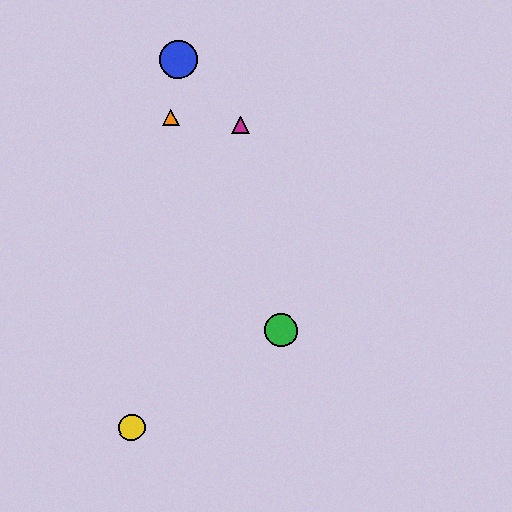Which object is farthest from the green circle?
The blue circle is farthest from the green circle.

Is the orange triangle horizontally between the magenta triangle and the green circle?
No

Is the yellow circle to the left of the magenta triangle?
Yes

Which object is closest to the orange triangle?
The blue circle is closest to the orange triangle.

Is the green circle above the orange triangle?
No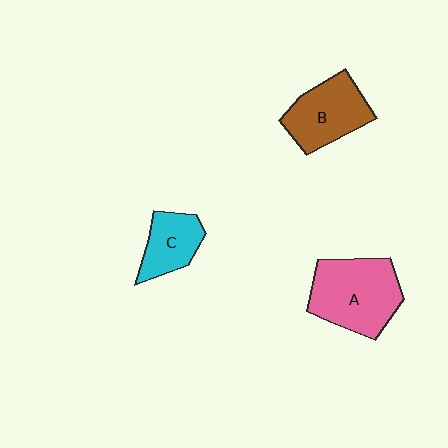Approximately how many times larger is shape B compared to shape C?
Approximately 1.4 times.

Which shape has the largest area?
Shape A (pink).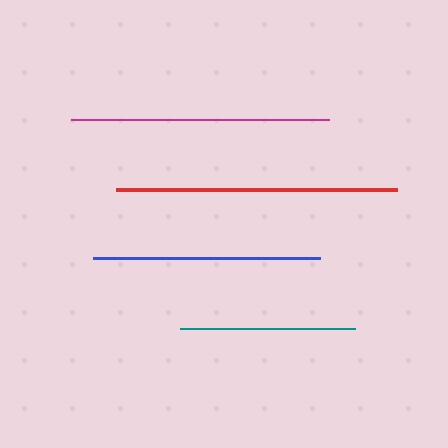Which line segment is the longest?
The red line is the longest at approximately 281 pixels.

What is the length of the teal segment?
The teal segment is approximately 175 pixels long.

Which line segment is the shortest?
The teal line is the shortest at approximately 175 pixels.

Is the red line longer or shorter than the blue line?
The red line is longer than the blue line.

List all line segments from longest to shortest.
From longest to shortest: red, magenta, blue, teal.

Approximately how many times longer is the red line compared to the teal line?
The red line is approximately 1.6 times the length of the teal line.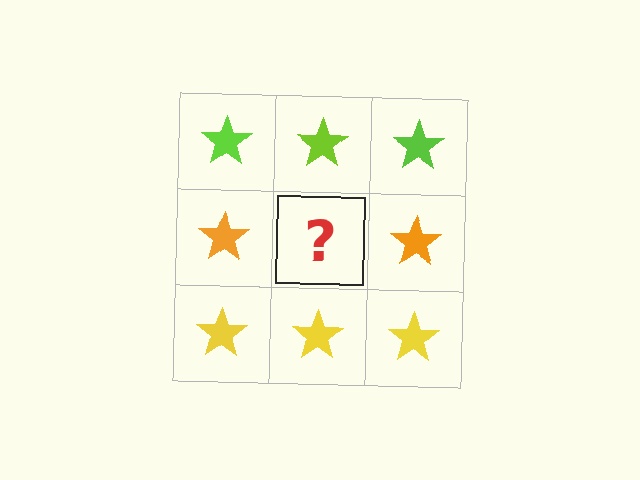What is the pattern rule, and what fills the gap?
The rule is that each row has a consistent color. The gap should be filled with an orange star.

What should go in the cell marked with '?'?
The missing cell should contain an orange star.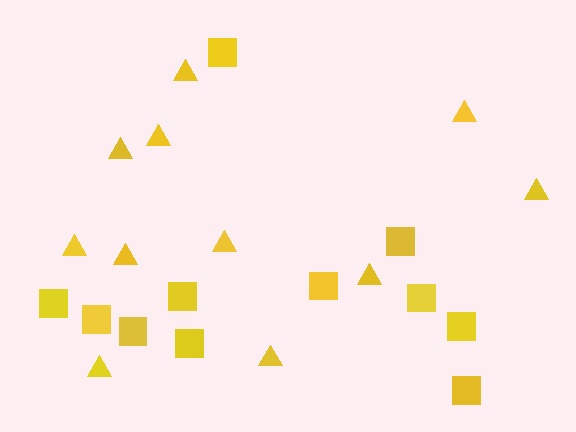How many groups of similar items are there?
There are 2 groups: one group of squares (11) and one group of triangles (11).